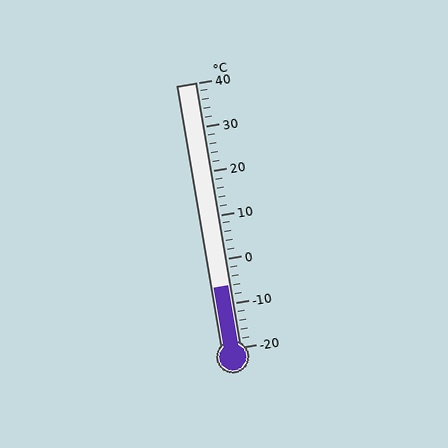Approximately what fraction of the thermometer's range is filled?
The thermometer is filled to approximately 25% of its range.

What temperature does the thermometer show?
The thermometer shows approximately -6°C.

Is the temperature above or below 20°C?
The temperature is below 20°C.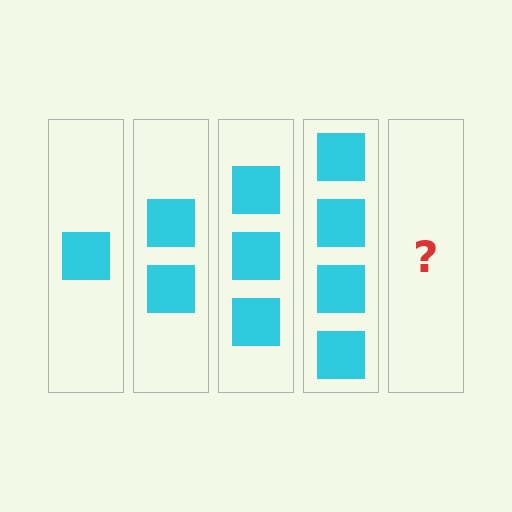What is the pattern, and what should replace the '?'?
The pattern is that each step adds one more square. The '?' should be 5 squares.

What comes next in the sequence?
The next element should be 5 squares.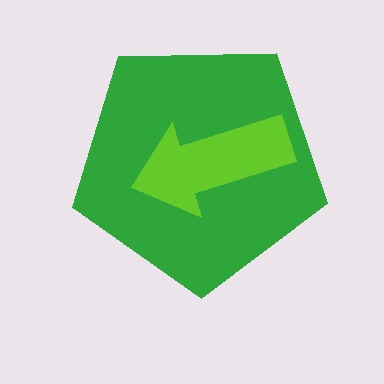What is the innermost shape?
The lime arrow.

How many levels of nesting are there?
2.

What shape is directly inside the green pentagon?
The lime arrow.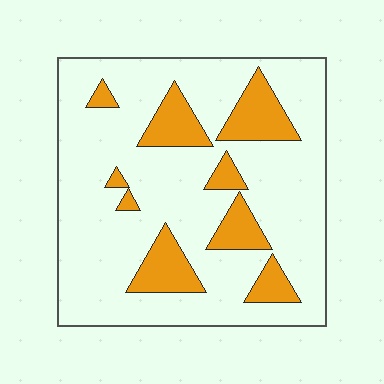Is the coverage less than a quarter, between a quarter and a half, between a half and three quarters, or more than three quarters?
Less than a quarter.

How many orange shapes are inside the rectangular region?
9.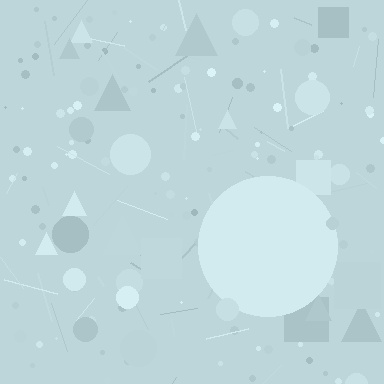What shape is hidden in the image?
A circle is hidden in the image.